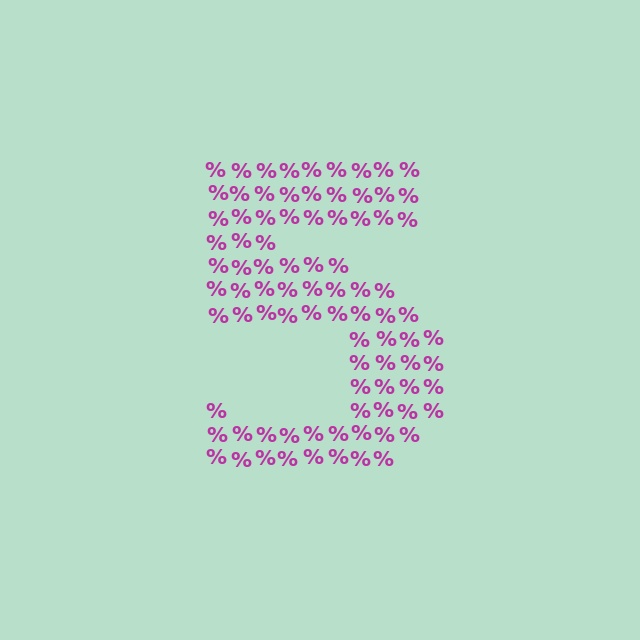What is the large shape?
The large shape is the digit 5.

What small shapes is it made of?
It is made of small percent signs.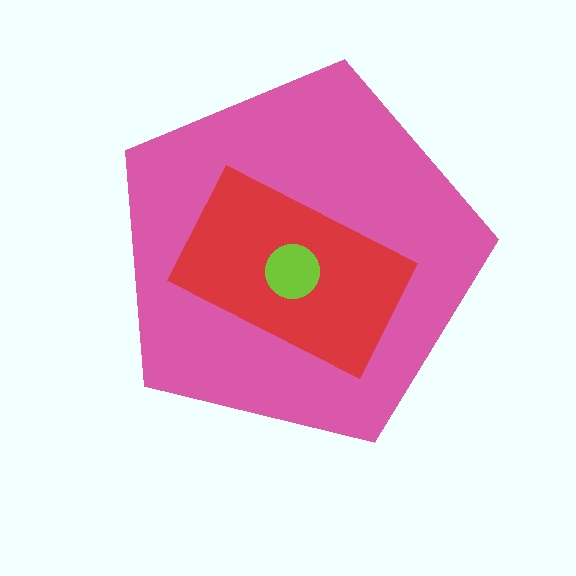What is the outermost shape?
The pink pentagon.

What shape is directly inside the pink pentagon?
The red rectangle.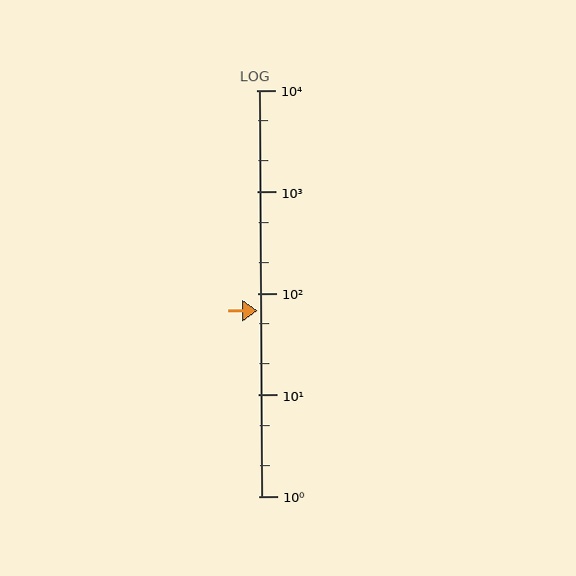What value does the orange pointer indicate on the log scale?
The pointer indicates approximately 67.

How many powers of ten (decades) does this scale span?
The scale spans 4 decades, from 1 to 10000.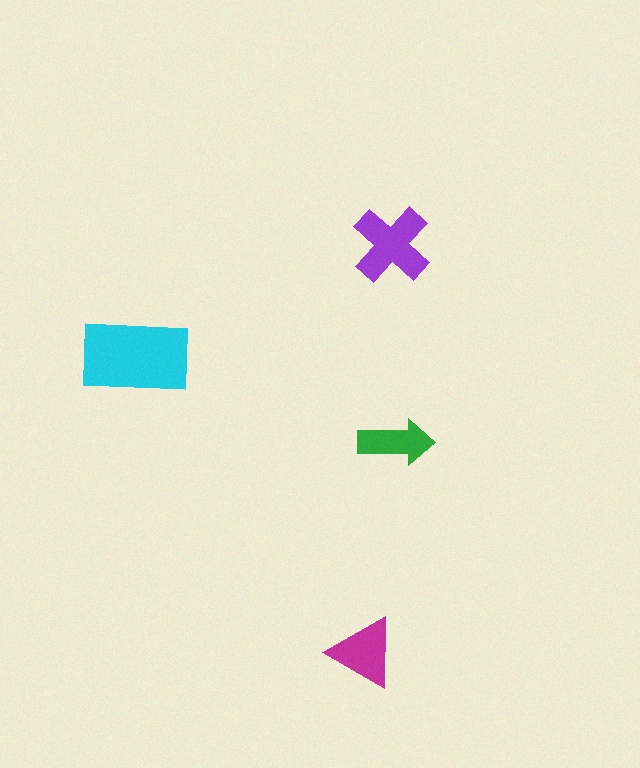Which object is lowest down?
The magenta triangle is bottommost.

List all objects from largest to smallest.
The cyan rectangle, the purple cross, the magenta triangle, the green arrow.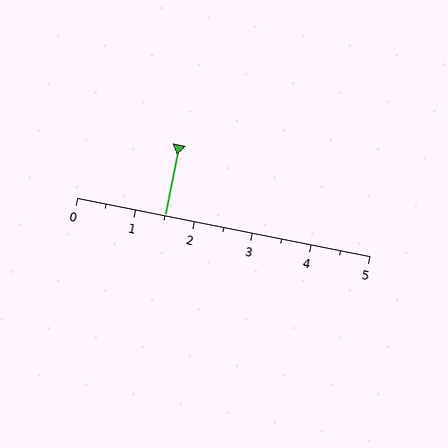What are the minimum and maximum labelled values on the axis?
The axis runs from 0 to 5.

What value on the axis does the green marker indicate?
The marker indicates approximately 1.5.